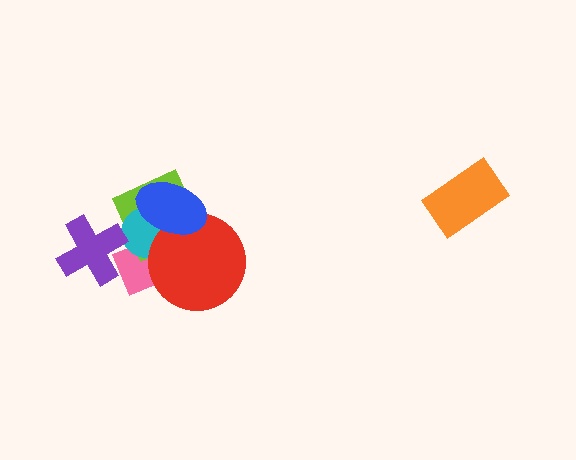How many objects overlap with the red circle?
4 objects overlap with the red circle.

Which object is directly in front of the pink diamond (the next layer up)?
The lime diamond is directly in front of the pink diamond.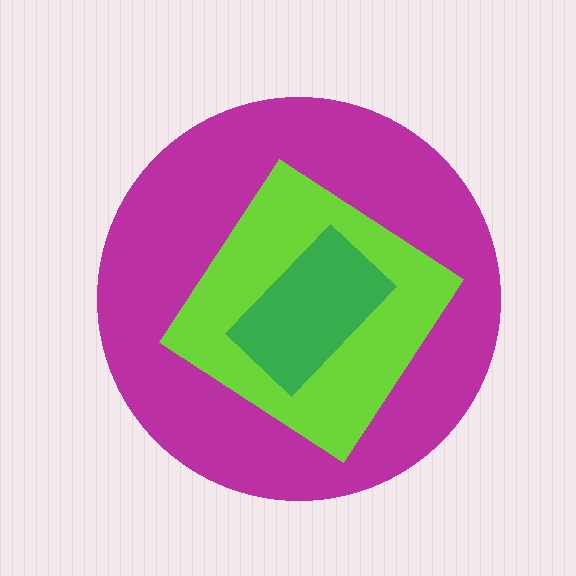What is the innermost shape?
The green rectangle.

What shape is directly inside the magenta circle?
The lime diamond.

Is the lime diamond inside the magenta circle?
Yes.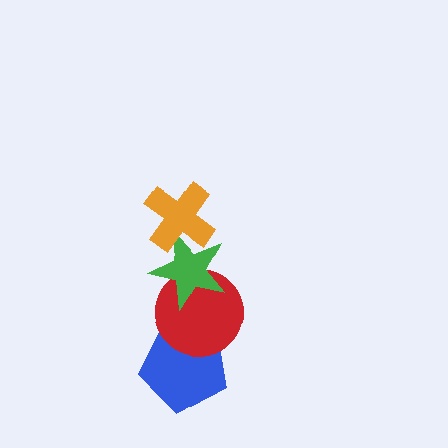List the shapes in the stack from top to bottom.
From top to bottom: the orange cross, the green star, the red circle, the blue pentagon.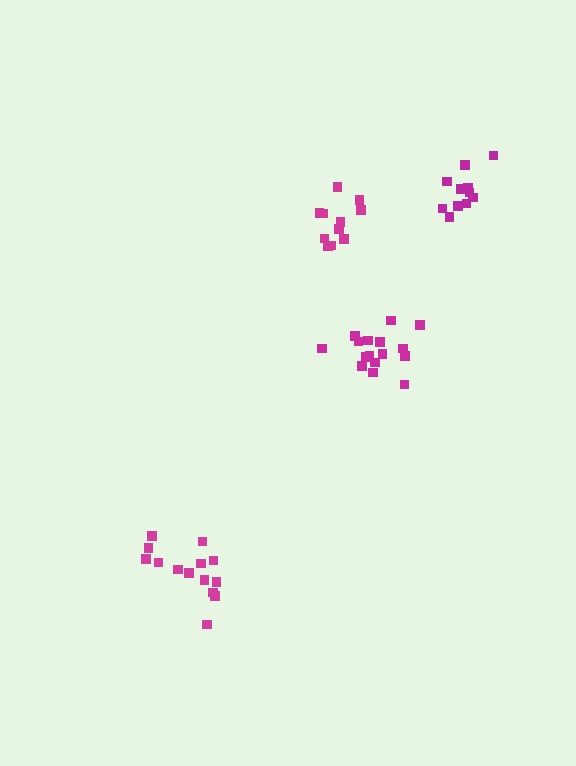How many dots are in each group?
Group 1: 16 dots, Group 2: 11 dots, Group 3: 13 dots, Group 4: 14 dots (54 total).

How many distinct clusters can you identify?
There are 4 distinct clusters.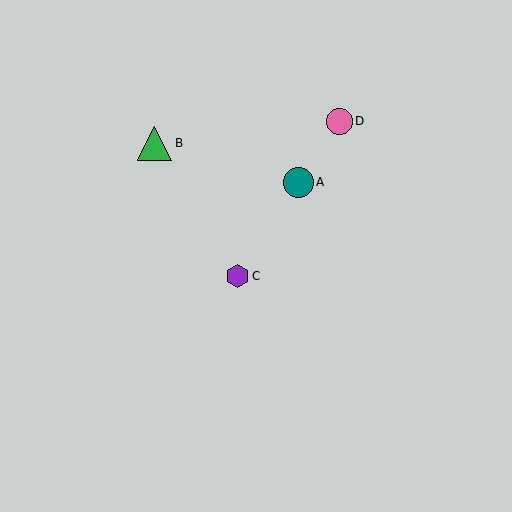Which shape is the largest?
The green triangle (labeled B) is the largest.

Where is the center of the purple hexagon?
The center of the purple hexagon is at (237, 276).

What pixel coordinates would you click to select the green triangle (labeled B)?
Click at (155, 143) to select the green triangle B.